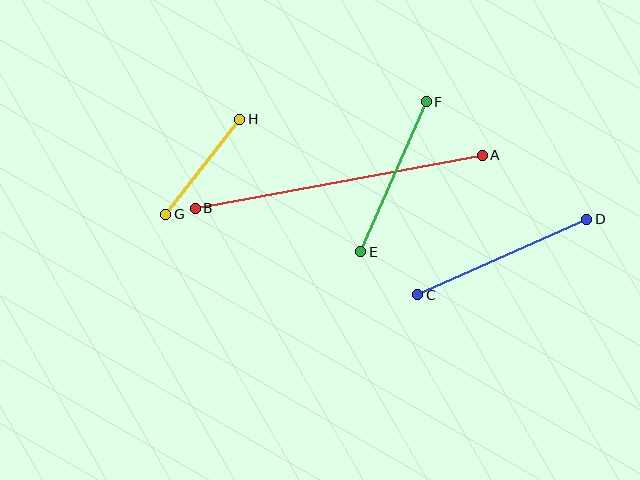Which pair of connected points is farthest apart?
Points A and B are farthest apart.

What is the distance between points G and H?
The distance is approximately 121 pixels.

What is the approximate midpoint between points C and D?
The midpoint is at approximately (502, 257) pixels.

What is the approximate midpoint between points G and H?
The midpoint is at approximately (203, 167) pixels.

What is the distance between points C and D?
The distance is approximately 185 pixels.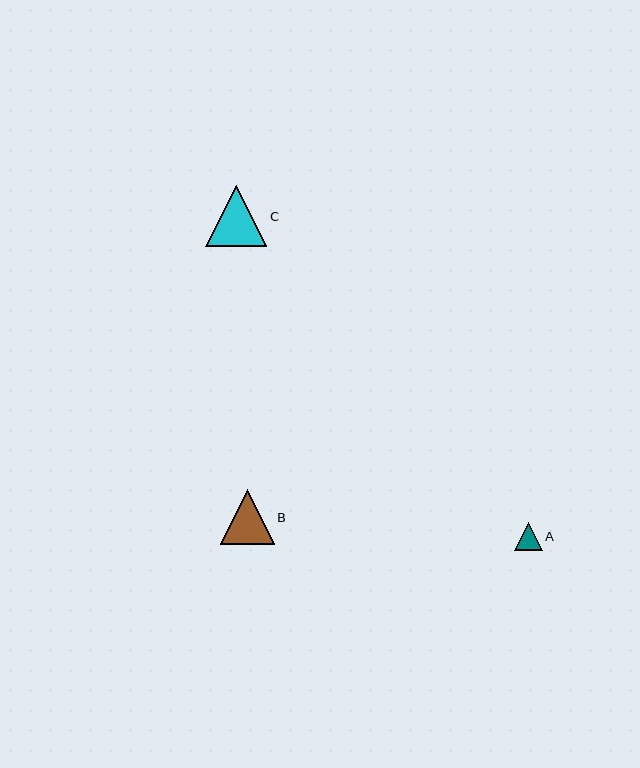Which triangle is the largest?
Triangle C is the largest with a size of approximately 61 pixels.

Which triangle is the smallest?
Triangle A is the smallest with a size of approximately 28 pixels.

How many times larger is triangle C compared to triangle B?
Triangle C is approximately 1.1 times the size of triangle B.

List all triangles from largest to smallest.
From largest to smallest: C, B, A.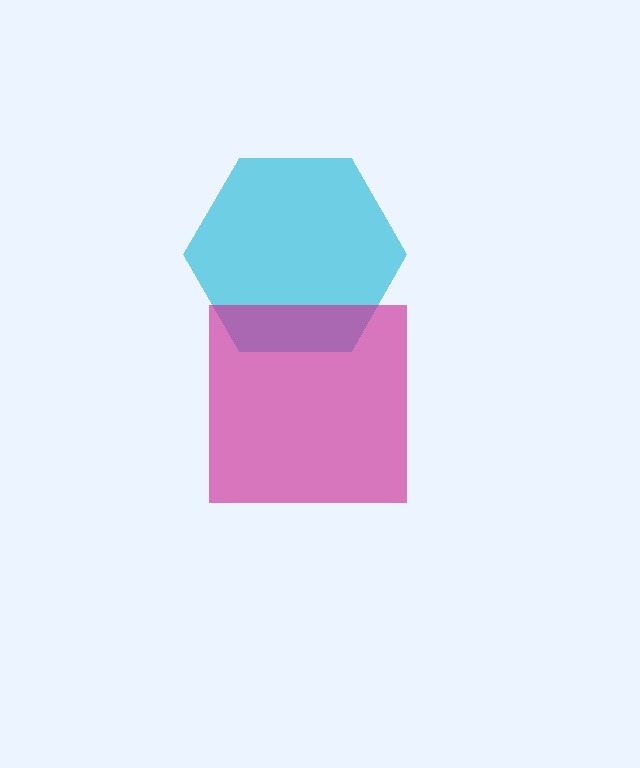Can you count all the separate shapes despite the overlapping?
Yes, there are 2 separate shapes.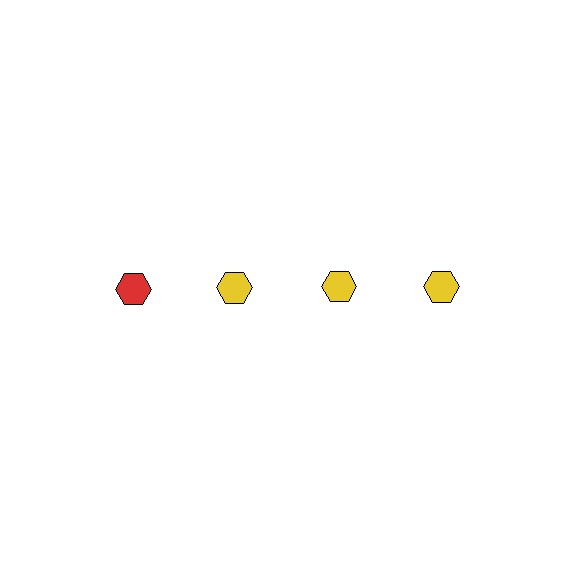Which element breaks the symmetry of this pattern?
The red hexagon in the top row, leftmost column breaks the symmetry. All other shapes are yellow hexagons.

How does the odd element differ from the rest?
It has a different color: red instead of yellow.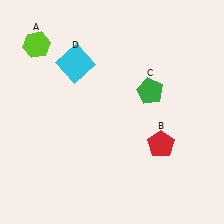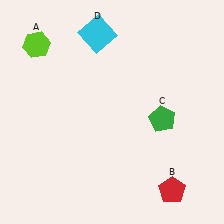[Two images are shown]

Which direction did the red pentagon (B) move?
The red pentagon (B) moved down.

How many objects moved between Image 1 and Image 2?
3 objects moved between the two images.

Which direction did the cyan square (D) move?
The cyan square (D) moved up.